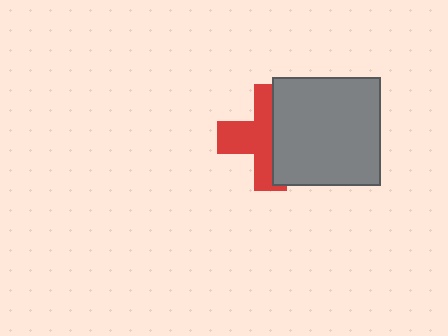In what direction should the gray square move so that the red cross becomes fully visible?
The gray square should move right. That is the shortest direction to clear the overlap and leave the red cross fully visible.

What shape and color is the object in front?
The object in front is a gray square.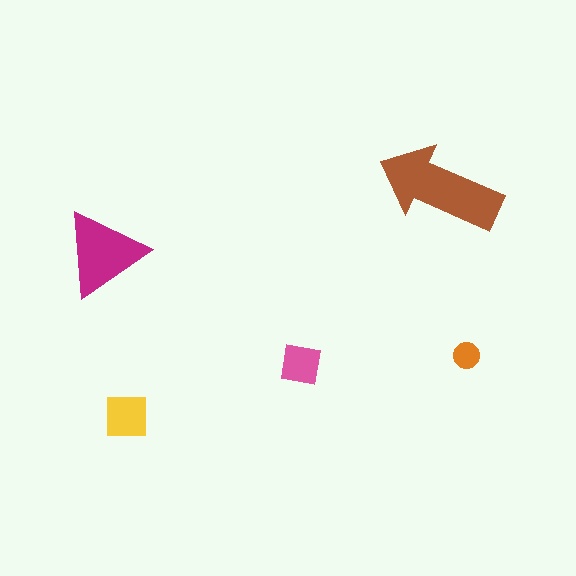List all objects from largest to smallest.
The brown arrow, the magenta triangle, the yellow square, the pink square, the orange circle.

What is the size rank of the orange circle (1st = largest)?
5th.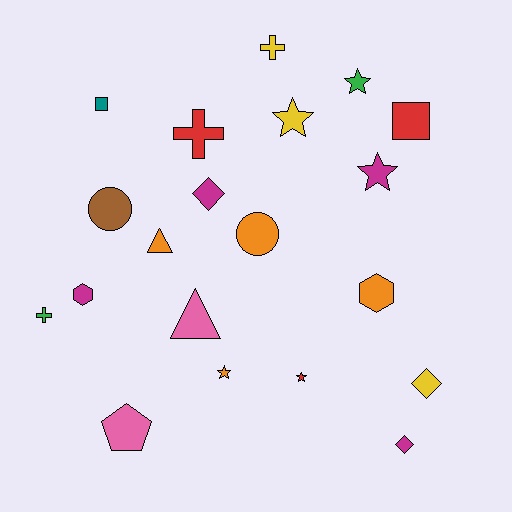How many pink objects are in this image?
There are 2 pink objects.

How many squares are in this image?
There are 2 squares.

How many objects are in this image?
There are 20 objects.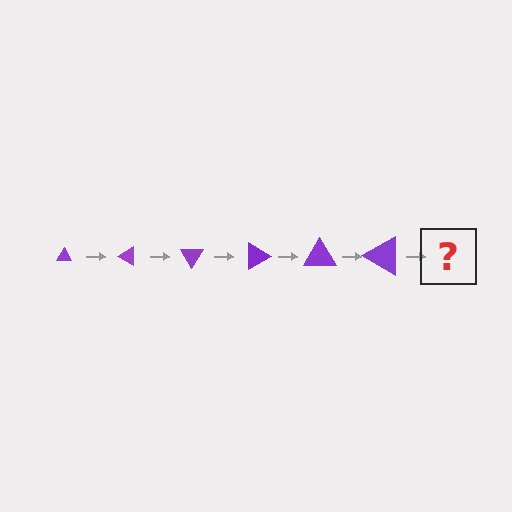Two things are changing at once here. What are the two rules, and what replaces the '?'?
The two rules are that the triangle grows larger each step and it rotates 30 degrees each step. The '?' should be a triangle, larger than the previous one and rotated 180 degrees from the start.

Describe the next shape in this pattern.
It should be a triangle, larger than the previous one and rotated 180 degrees from the start.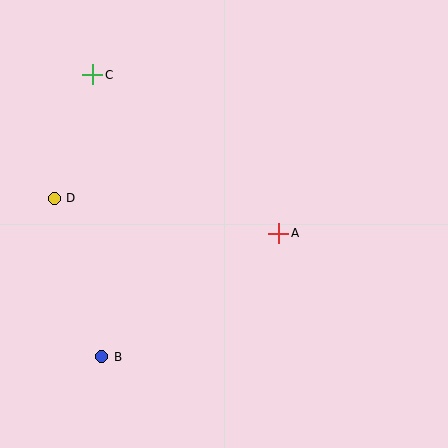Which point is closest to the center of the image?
Point A at (279, 233) is closest to the center.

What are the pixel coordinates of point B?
Point B is at (102, 357).